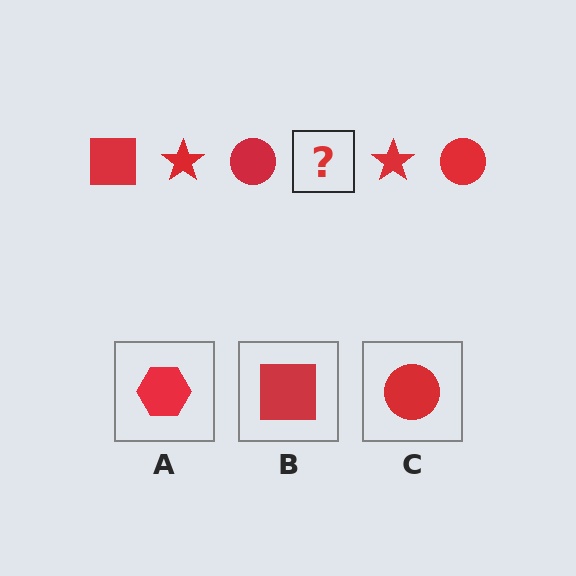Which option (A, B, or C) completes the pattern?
B.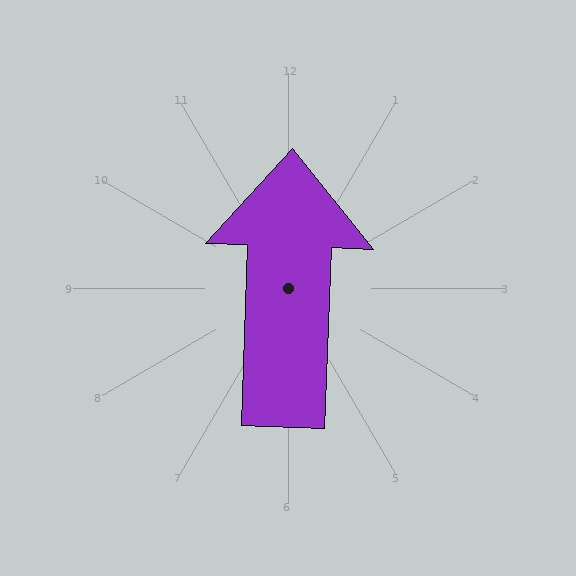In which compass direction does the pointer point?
North.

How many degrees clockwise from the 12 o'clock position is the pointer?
Approximately 2 degrees.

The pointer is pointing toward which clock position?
Roughly 12 o'clock.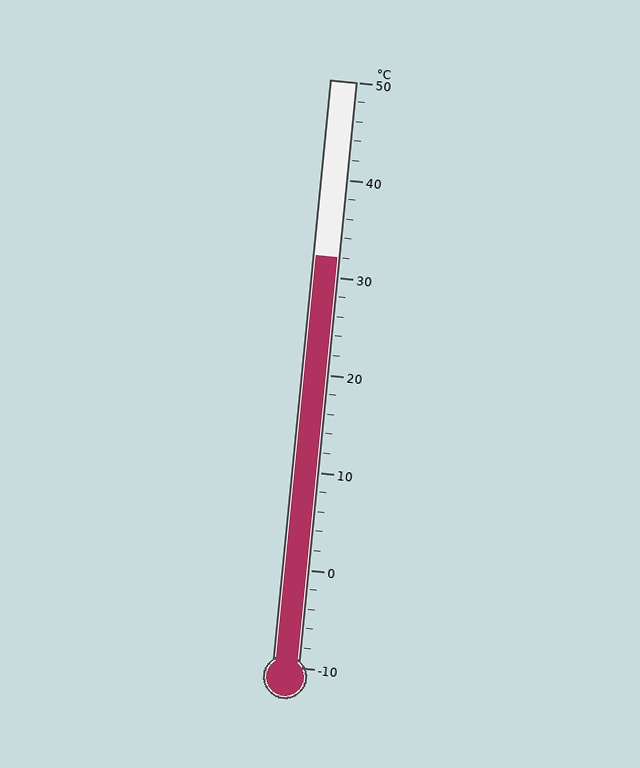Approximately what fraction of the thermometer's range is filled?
The thermometer is filled to approximately 70% of its range.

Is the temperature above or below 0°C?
The temperature is above 0°C.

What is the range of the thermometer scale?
The thermometer scale ranges from -10°C to 50°C.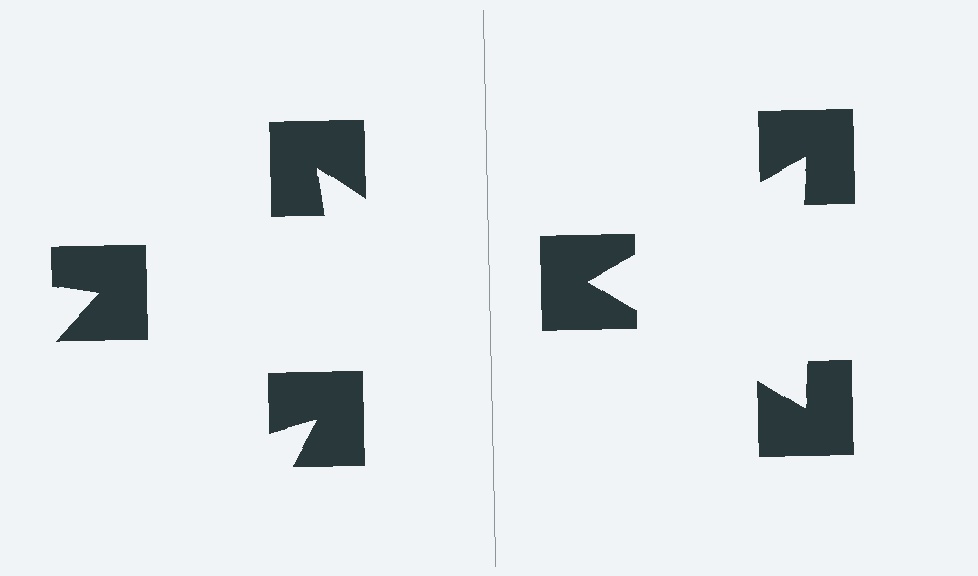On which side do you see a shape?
An illusory triangle appears on the right side. On the left side the wedge cuts are rotated, so no coherent shape forms.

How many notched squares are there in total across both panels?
6 — 3 on each side.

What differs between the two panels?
The notched squares are positioned identically on both sides; only the wedge orientations differ. On the right they align to a triangle; on the left they are misaligned.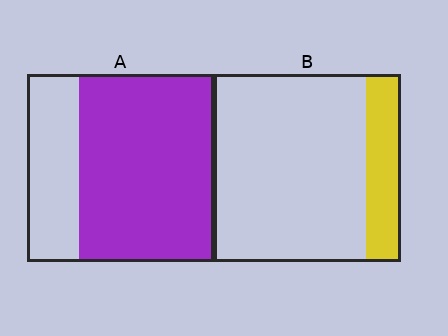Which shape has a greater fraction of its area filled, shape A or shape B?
Shape A.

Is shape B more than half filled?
No.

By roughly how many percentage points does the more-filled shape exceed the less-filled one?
By roughly 55 percentage points (A over B).